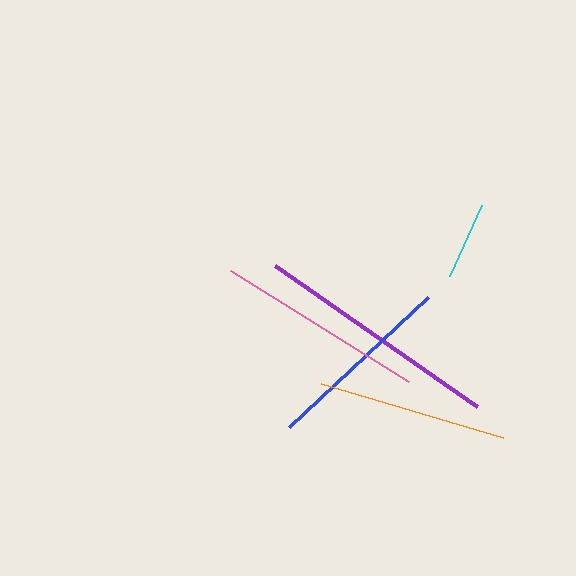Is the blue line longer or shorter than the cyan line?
The blue line is longer than the cyan line.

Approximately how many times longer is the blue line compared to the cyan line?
The blue line is approximately 2.4 times the length of the cyan line.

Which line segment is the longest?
The purple line is the longest at approximately 246 pixels.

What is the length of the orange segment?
The orange segment is approximately 190 pixels long.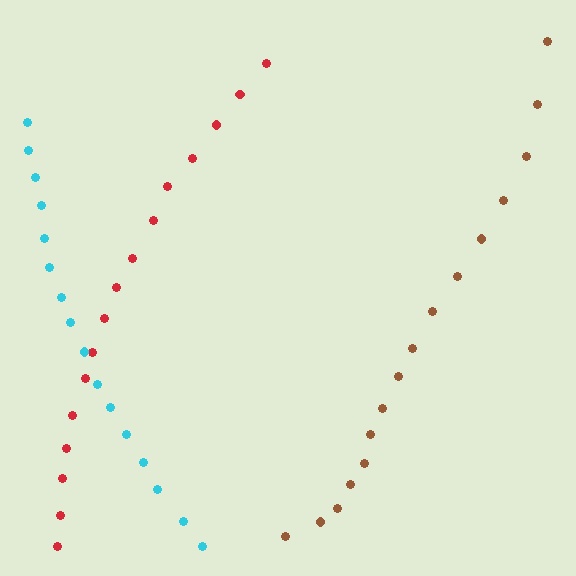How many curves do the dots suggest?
There are 3 distinct paths.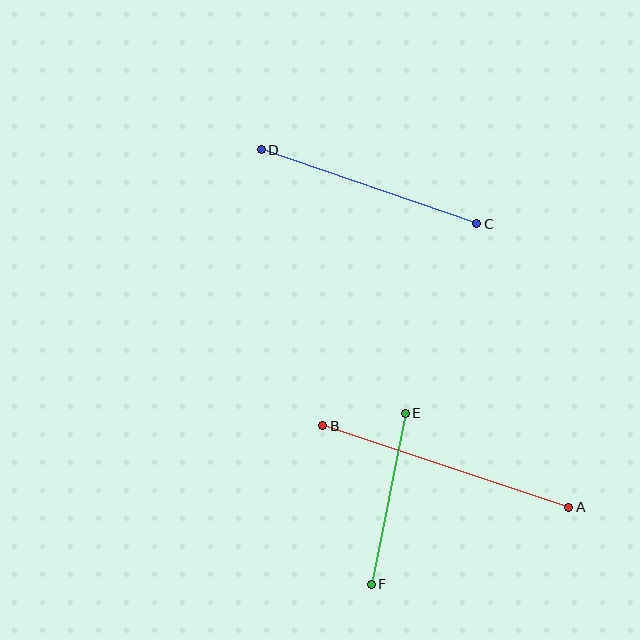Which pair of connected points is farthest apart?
Points A and B are farthest apart.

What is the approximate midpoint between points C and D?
The midpoint is at approximately (369, 187) pixels.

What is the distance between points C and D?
The distance is approximately 228 pixels.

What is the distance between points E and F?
The distance is approximately 174 pixels.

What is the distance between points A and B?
The distance is approximately 259 pixels.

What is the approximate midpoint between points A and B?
The midpoint is at approximately (446, 466) pixels.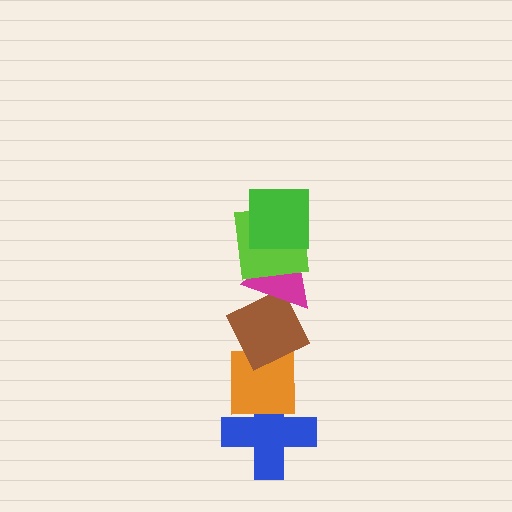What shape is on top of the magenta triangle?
The lime square is on top of the magenta triangle.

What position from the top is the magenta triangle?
The magenta triangle is 3rd from the top.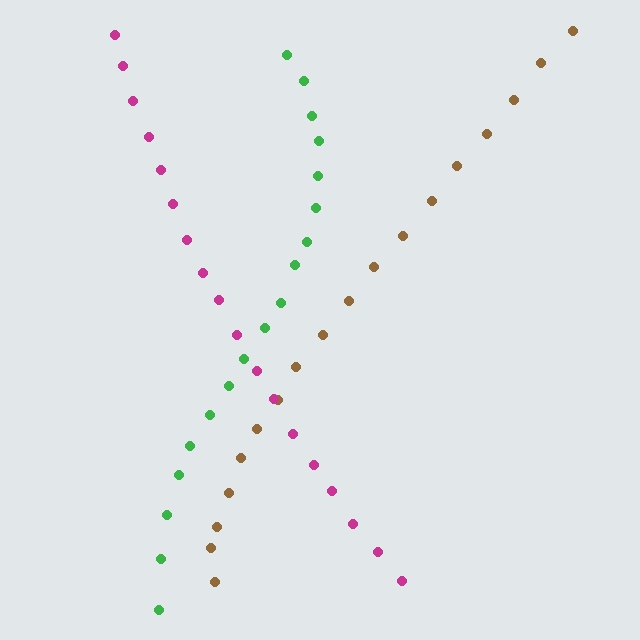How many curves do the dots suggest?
There are 3 distinct paths.